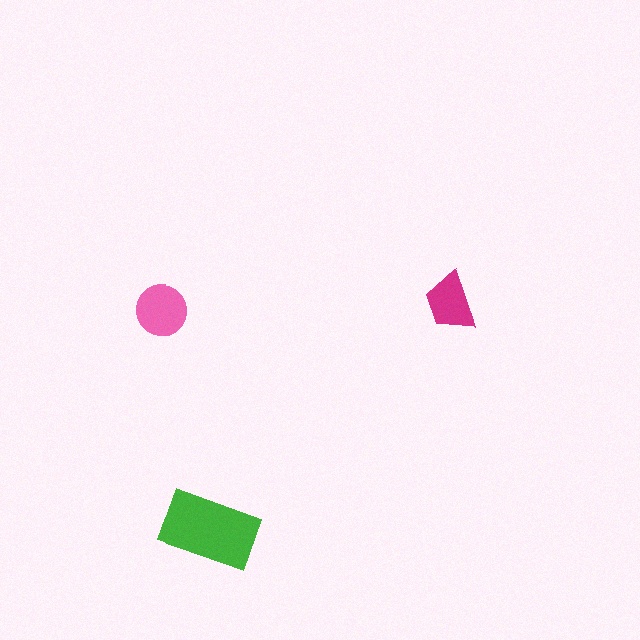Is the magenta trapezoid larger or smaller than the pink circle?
Smaller.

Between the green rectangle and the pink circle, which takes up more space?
The green rectangle.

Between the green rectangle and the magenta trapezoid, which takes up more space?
The green rectangle.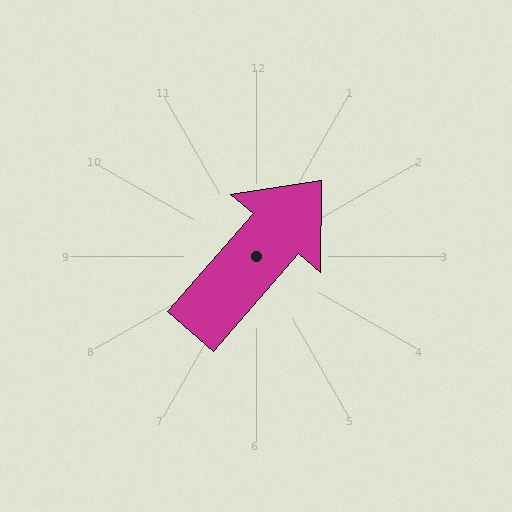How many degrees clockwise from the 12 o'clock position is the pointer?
Approximately 41 degrees.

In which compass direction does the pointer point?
Northeast.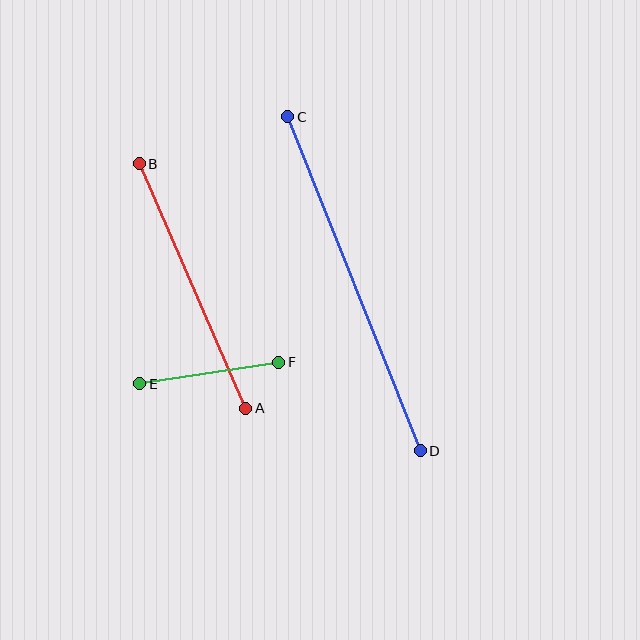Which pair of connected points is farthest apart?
Points C and D are farthest apart.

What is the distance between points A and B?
The distance is approximately 267 pixels.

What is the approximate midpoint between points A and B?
The midpoint is at approximately (193, 286) pixels.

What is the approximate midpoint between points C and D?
The midpoint is at approximately (354, 284) pixels.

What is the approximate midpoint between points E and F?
The midpoint is at approximately (209, 373) pixels.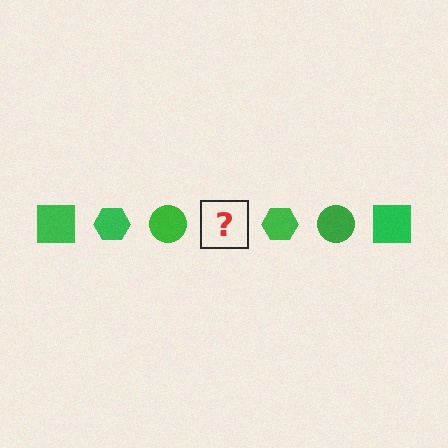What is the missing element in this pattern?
The missing element is a green square.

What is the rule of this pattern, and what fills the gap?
The rule is that the pattern cycles through square, hexagon, circle shapes in green. The gap should be filled with a green square.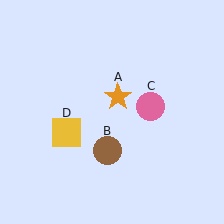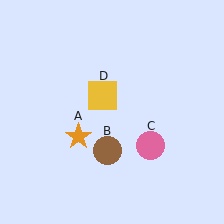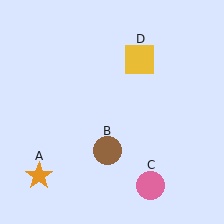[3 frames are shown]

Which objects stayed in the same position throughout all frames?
Brown circle (object B) remained stationary.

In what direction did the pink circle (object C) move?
The pink circle (object C) moved down.